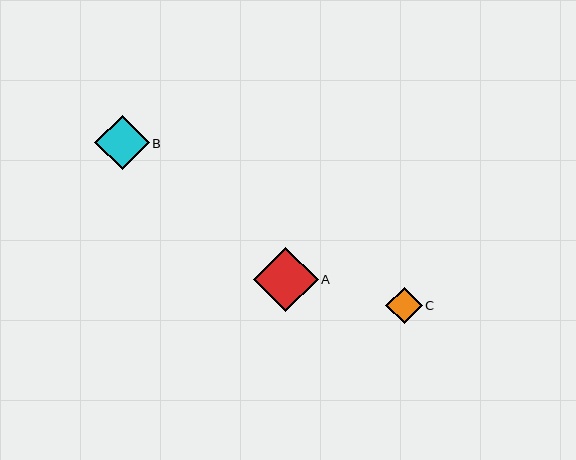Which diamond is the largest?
Diamond A is the largest with a size of approximately 64 pixels.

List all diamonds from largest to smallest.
From largest to smallest: A, B, C.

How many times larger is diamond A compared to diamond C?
Diamond A is approximately 1.8 times the size of diamond C.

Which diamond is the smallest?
Diamond C is the smallest with a size of approximately 36 pixels.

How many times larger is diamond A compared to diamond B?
Diamond A is approximately 1.2 times the size of diamond B.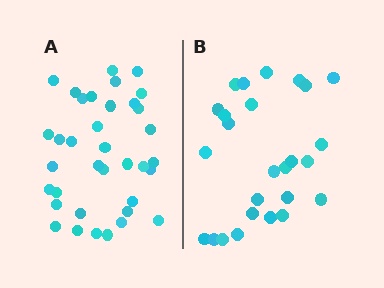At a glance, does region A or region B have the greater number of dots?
Region A (the left region) has more dots.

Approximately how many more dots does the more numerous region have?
Region A has roughly 10 or so more dots than region B.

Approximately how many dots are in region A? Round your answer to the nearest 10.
About 40 dots. (The exact count is 36, which rounds to 40.)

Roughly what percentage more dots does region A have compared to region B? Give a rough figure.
About 40% more.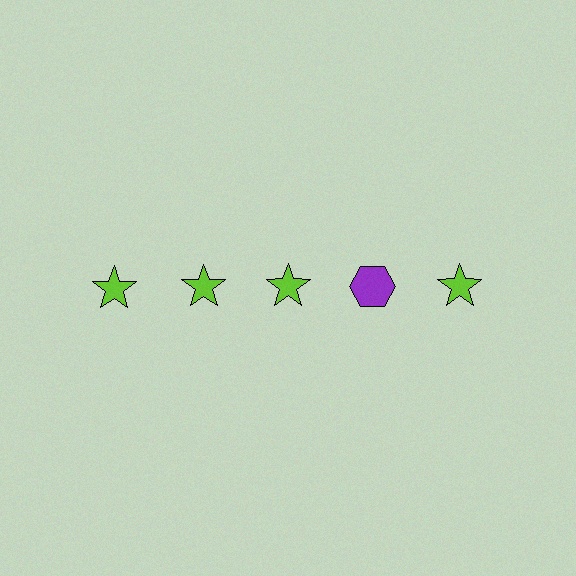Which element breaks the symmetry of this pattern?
The purple hexagon in the top row, second from right column breaks the symmetry. All other shapes are lime stars.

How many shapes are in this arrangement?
There are 5 shapes arranged in a grid pattern.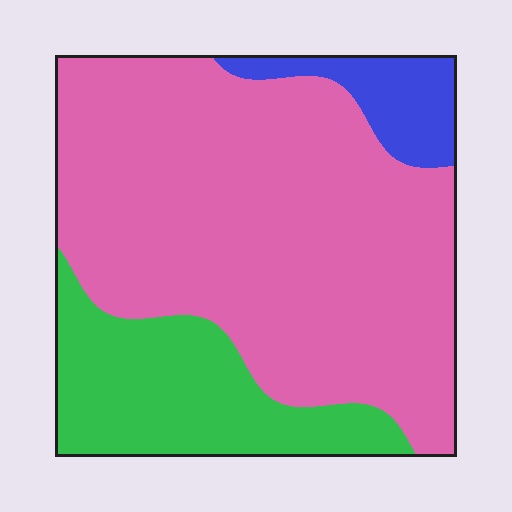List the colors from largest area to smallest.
From largest to smallest: pink, green, blue.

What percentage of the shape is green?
Green covers around 20% of the shape.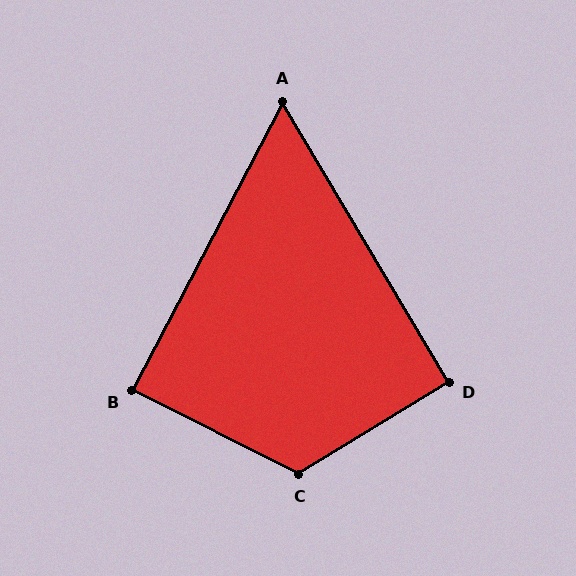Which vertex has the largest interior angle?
C, at approximately 122 degrees.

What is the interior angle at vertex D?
Approximately 91 degrees (approximately right).